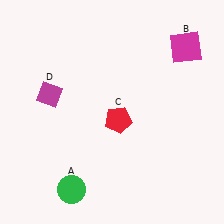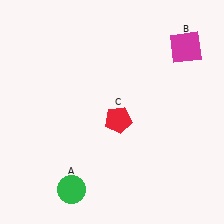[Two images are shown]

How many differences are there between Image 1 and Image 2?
There is 1 difference between the two images.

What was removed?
The magenta diamond (D) was removed in Image 2.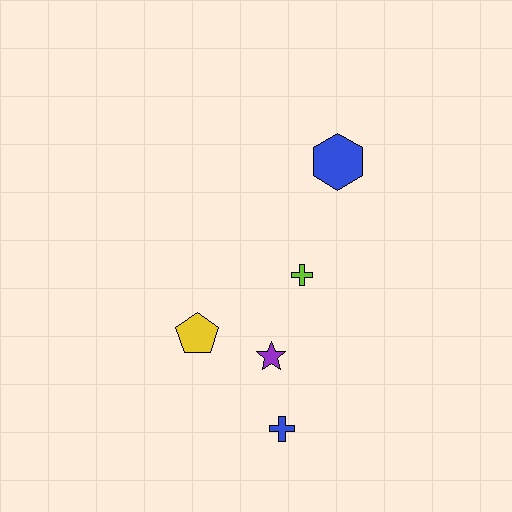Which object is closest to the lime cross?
The purple star is closest to the lime cross.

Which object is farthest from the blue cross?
The blue hexagon is farthest from the blue cross.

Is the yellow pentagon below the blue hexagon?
Yes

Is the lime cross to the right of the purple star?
Yes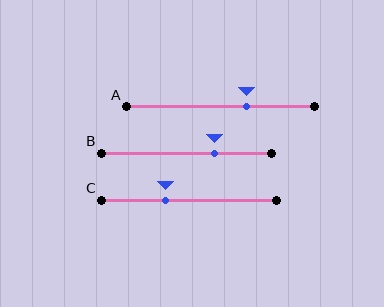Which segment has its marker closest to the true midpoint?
Segment C has its marker closest to the true midpoint.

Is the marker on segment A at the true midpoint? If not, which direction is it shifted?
No, the marker on segment A is shifted to the right by about 14% of the segment length.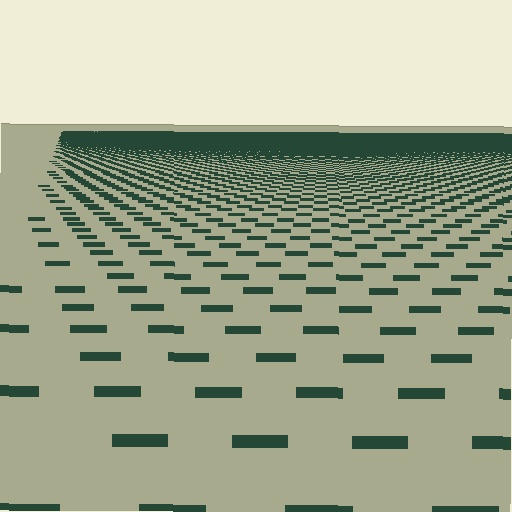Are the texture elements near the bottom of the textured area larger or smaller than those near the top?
Larger. Near the bottom, elements are closer to the viewer and appear at a bigger on-screen size.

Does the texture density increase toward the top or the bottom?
Density increases toward the top.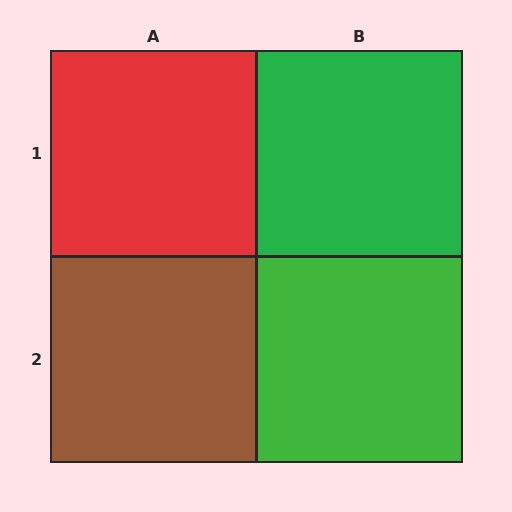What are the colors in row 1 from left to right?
Red, green.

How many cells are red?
1 cell is red.